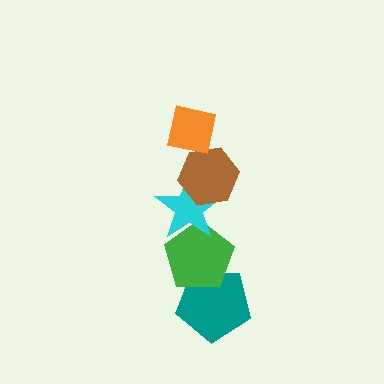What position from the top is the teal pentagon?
The teal pentagon is 5th from the top.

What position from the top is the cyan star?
The cyan star is 3rd from the top.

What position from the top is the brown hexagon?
The brown hexagon is 2nd from the top.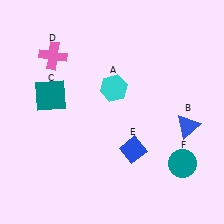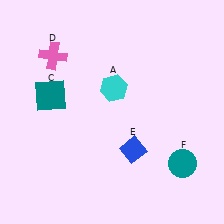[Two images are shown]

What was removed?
The blue triangle (B) was removed in Image 2.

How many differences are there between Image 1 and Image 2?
There is 1 difference between the two images.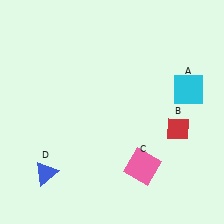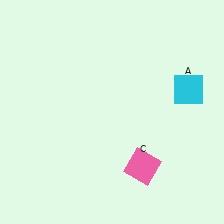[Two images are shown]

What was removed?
The blue triangle (D), the red diamond (B) were removed in Image 2.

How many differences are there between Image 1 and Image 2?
There are 2 differences between the two images.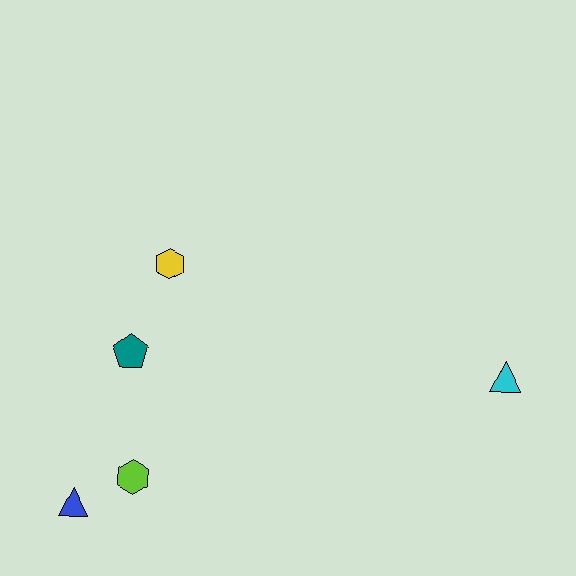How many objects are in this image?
There are 5 objects.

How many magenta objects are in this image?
There are no magenta objects.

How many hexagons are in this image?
There are 2 hexagons.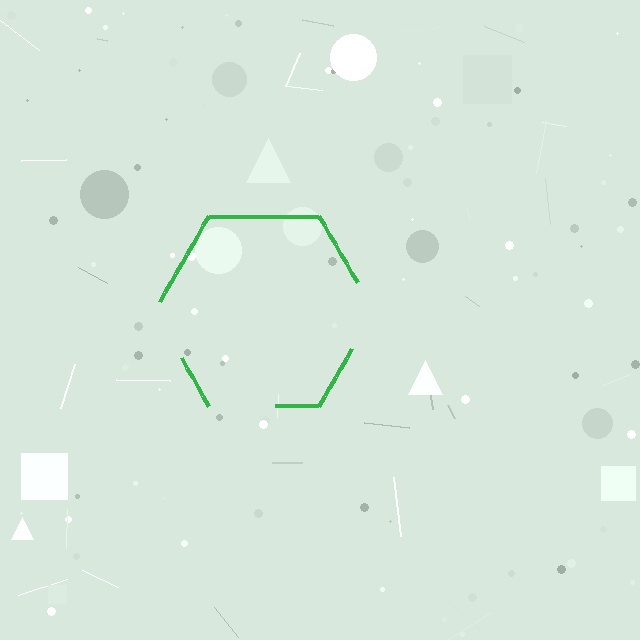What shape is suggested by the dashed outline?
The dashed outline suggests a hexagon.